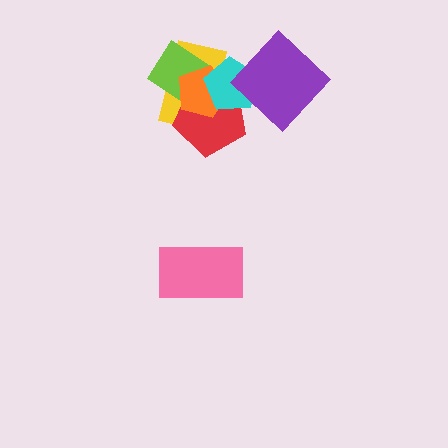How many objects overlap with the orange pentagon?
4 objects overlap with the orange pentagon.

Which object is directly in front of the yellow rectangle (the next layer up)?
The lime diamond is directly in front of the yellow rectangle.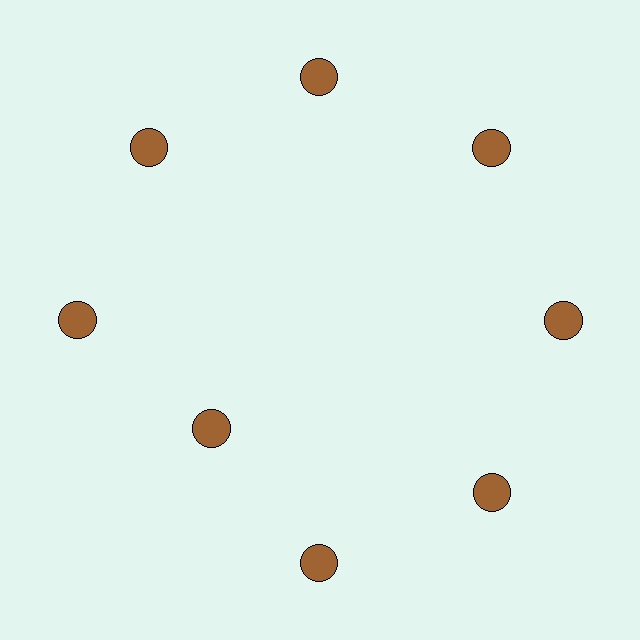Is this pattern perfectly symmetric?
No. The 8 brown circles are arranged in a ring, but one element near the 8 o'clock position is pulled inward toward the center, breaking the 8-fold rotational symmetry.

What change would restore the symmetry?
The symmetry would be restored by moving it outward, back onto the ring so that all 8 circles sit at equal angles and equal distance from the center.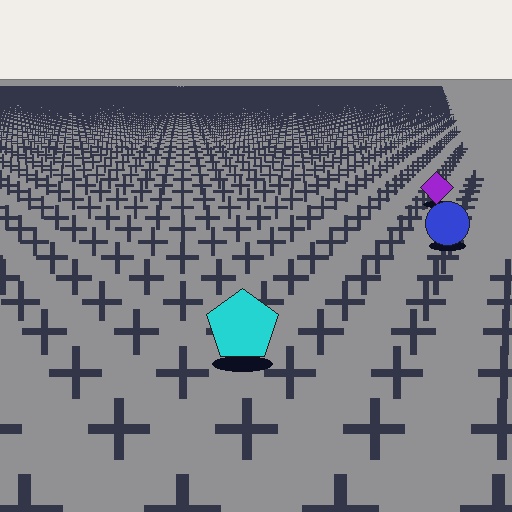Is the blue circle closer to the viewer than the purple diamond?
Yes. The blue circle is closer — you can tell from the texture gradient: the ground texture is coarser near it.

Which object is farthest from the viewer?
The purple diamond is farthest from the viewer. It appears smaller and the ground texture around it is denser.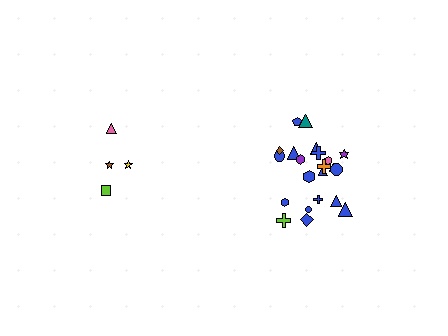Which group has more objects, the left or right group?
The right group.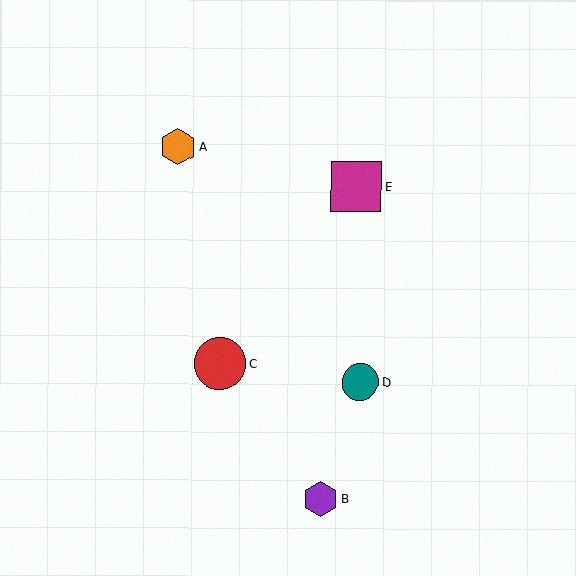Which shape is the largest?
The red circle (labeled C) is the largest.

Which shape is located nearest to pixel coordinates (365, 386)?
The teal circle (labeled D) at (360, 382) is nearest to that location.